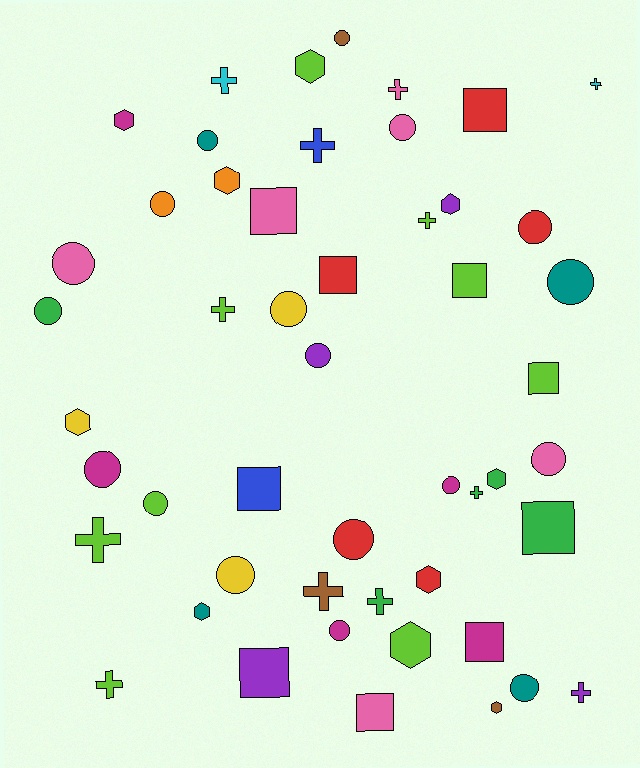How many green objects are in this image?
There are 5 green objects.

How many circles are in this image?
There are 18 circles.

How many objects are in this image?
There are 50 objects.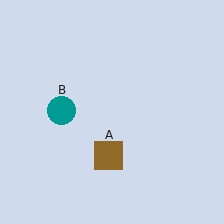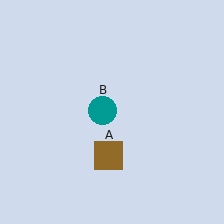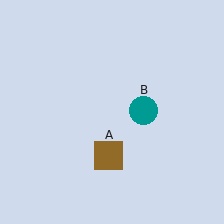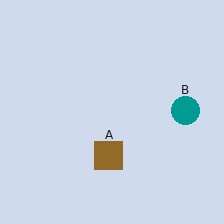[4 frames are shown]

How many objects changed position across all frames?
1 object changed position: teal circle (object B).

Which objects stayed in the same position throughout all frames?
Brown square (object A) remained stationary.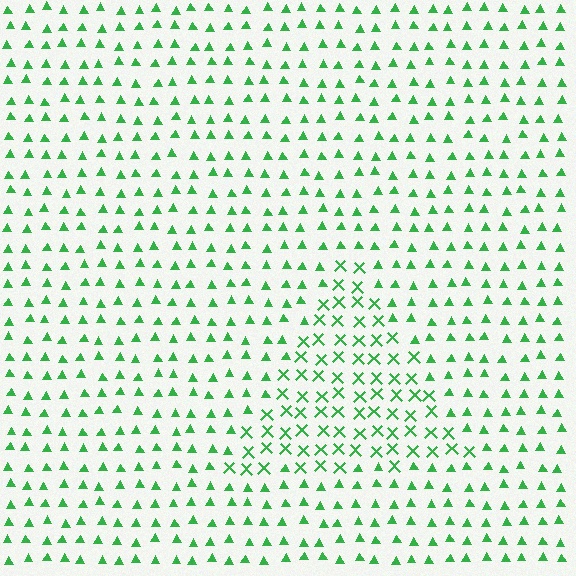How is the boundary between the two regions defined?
The boundary is defined by a change in element shape: X marks inside vs. triangles outside. All elements share the same color and spacing.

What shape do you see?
I see a triangle.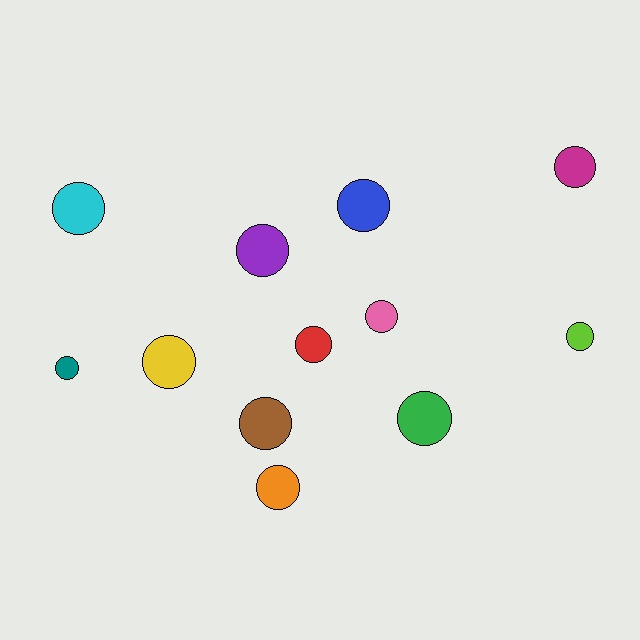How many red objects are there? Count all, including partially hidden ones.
There is 1 red object.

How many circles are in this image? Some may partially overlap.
There are 12 circles.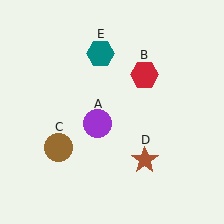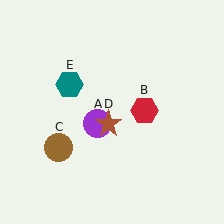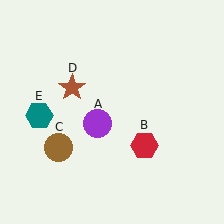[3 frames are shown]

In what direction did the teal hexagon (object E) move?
The teal hexagon (object E) moved down and to the left.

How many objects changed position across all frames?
3 objects changed position: red hexagon (object B), brown star (object D), teal hexagon (object E).